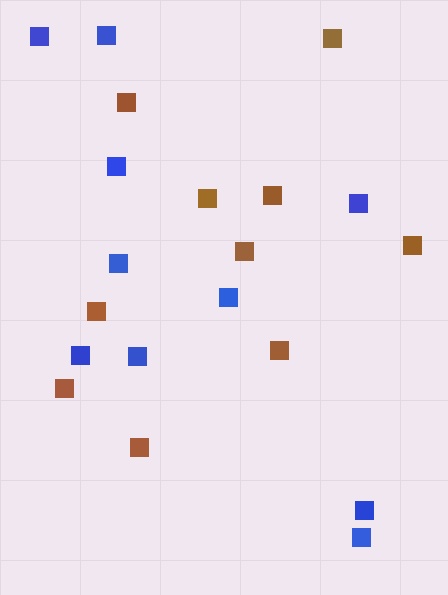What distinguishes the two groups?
There are 2 groups: one group of brown squares (10) and one group of blue squares (10).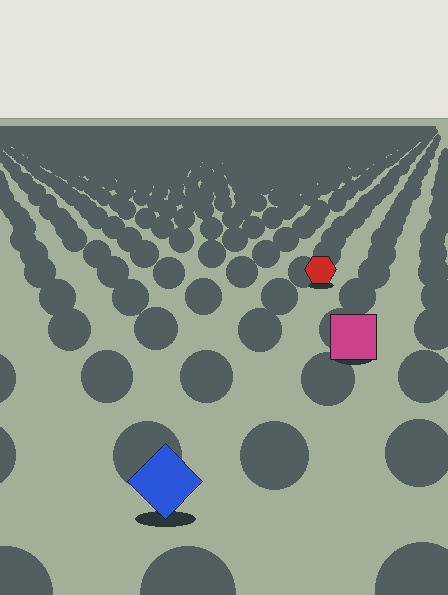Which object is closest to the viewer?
The blue diamond is closest. The texture marks near it are larger and more spread out.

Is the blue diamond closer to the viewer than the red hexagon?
Yes. The blue diamond is closer — you can tell from the texture gradient: the ground texture is coarser near it.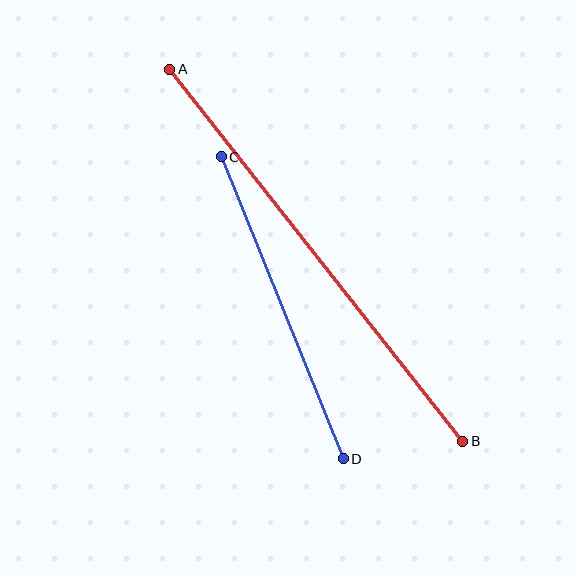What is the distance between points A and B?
The distance is approximately 474 pixels.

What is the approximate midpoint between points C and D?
The midpoint is at approximately (282, 308) pixels.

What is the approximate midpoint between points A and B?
The midpoint is at approximately (316, 255) pixels.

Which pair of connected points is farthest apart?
Points A and B are farthest apart.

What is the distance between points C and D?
The distance is approximately 326 pixels.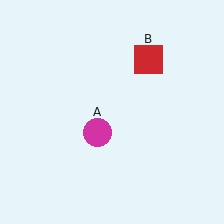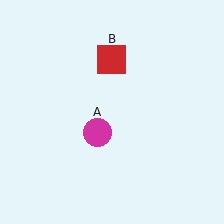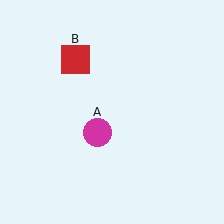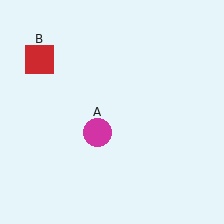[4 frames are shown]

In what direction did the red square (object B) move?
The red square (object B) moved left.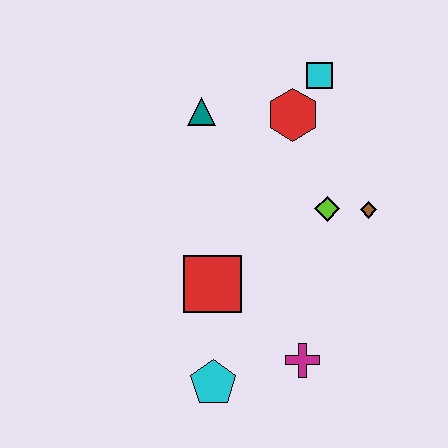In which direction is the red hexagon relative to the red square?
The red hexagon is above the red square.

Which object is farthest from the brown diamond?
The cyan pentagon is farthest from the brown diamond.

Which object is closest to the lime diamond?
The brown diamond is closest to the lime diamond.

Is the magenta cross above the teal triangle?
No